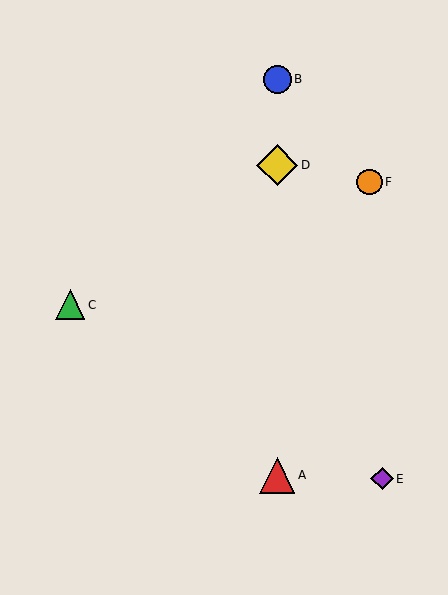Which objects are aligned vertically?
Objects A, B, D are aligned vertically.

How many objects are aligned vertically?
3 objects (A, B, D) are aligned vertically.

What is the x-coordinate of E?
Object E is at x≈382.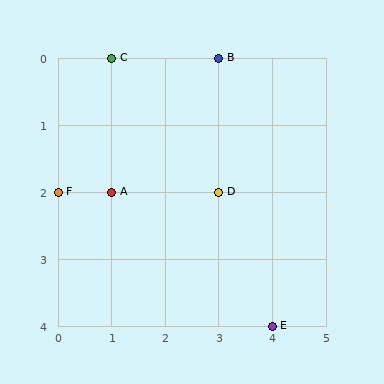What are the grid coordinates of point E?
Point E is at grid coordinates (4, 4).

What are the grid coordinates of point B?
Point B is at grid coordinates (3, 0).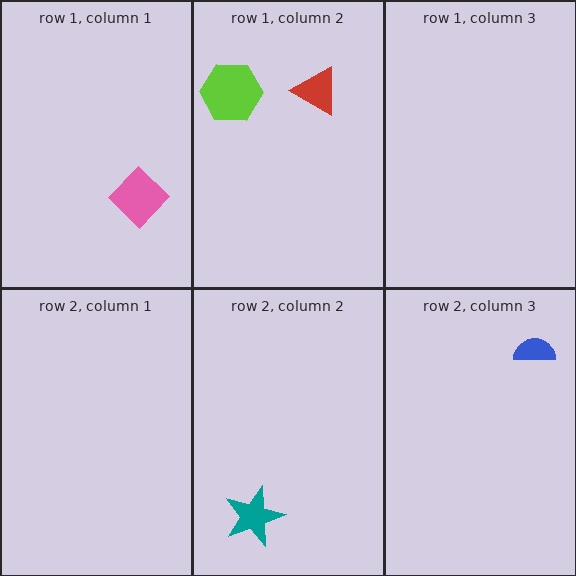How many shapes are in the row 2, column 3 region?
1.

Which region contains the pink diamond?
The row 1, column 1 region.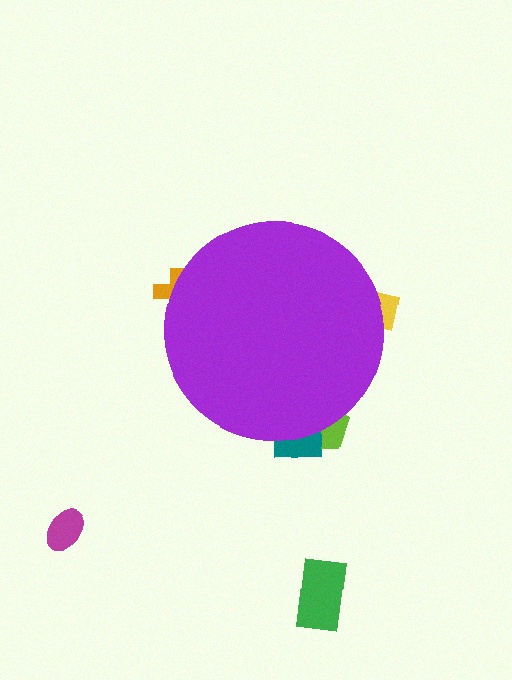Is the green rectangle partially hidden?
No, the green rectangle is fully visible.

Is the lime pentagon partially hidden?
Yes, the lime pentagon is partially hidden behind the purple circle.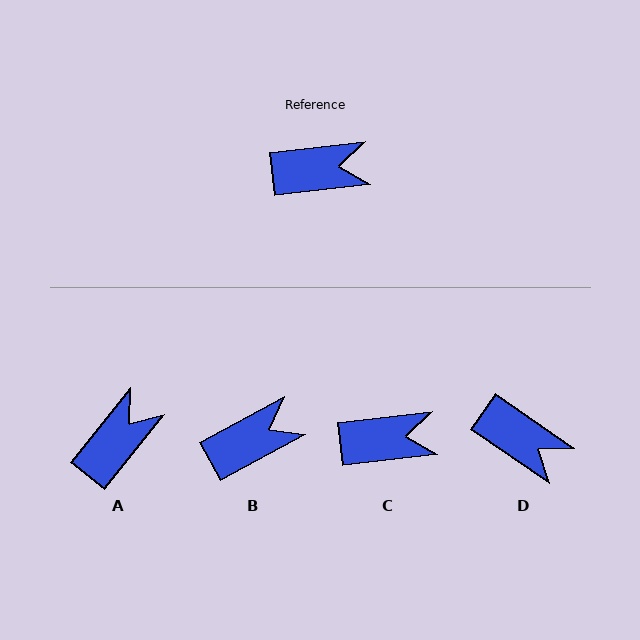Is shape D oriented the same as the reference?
No, it is off by about 41 degrees.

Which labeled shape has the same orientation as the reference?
C.